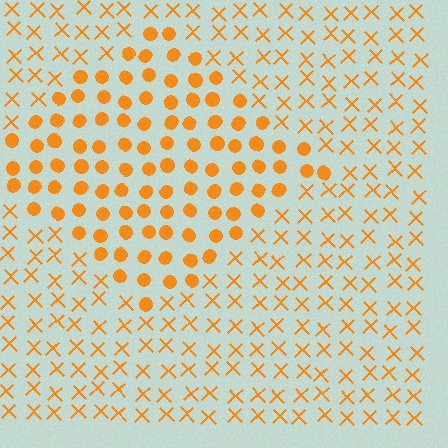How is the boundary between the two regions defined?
The boundary is defined by a change in element shape: circles inside vs. X marks outside. All elements share the same color and spacing.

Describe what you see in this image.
The image is filled with small orange elements arranged in a uniform grid. A diamond-shaped region contains circles, while the surrounding area contains X marks. The boundary is defined purely by the change in element shape.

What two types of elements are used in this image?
The image uses circles inside the diamond region and X marks outside it.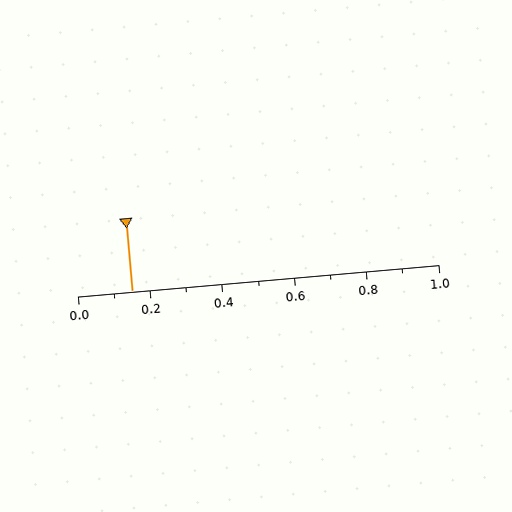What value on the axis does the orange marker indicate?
The marker indicates approximately 0.15.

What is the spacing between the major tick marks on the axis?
The major ticks are spaced 0.2 apart.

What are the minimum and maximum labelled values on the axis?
The axis runs from 0.0 to 1.0.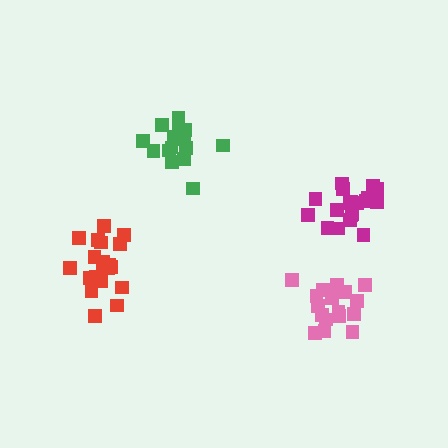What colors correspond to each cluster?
The clusters are colored: magenta, red, green, pink.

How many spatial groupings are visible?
There are 4 spatial groupings.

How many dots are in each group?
Group 1: 20 dots, Group 2: 21 dots, Group 3: 15 dots, Group 4: 18 dots (74 total).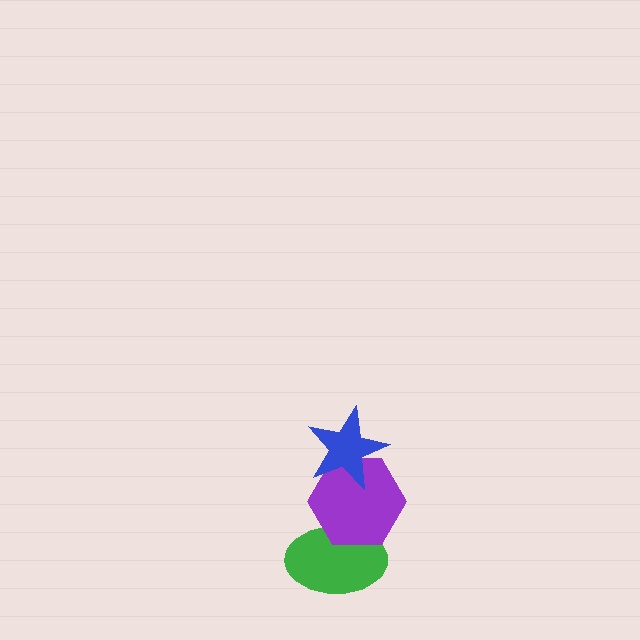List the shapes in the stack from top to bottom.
From top to bottom: the blue star, the purple hexagon, the green ellipse.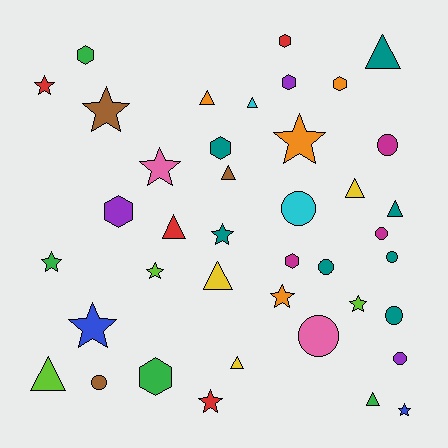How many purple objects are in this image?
There are 3 purple objects.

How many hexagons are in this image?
There are 8 hexagons.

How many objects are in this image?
There are 40 objects.